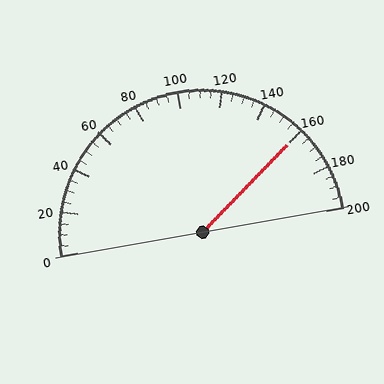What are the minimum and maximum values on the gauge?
The gauge ranges from 0 to 200.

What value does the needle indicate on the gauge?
The needle indicates approximately 160.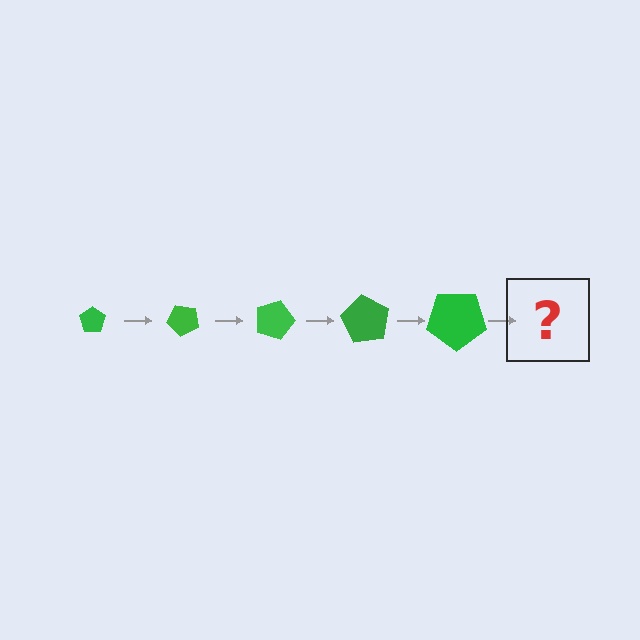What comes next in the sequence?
The next element should be a pentagon, larger than the previous one and rotated 225 degrees from the start.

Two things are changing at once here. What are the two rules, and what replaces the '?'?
The two rules are that the pentagon grows larger each step and it rotates 45 degrees each step. The '?' should be a pentagon, larger than the previous one and rotated 225 degrees from the start.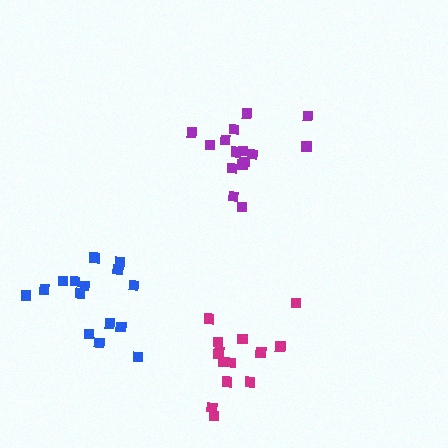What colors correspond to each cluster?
The clusters are colored: blue, purple, magenta.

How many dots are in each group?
Group 1: 15 dots, Group 2: 15 dots, Group 3: 14 dots (44 total).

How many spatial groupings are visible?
There are 3 spatial groupings.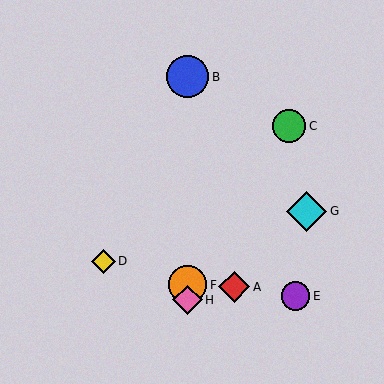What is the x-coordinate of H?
Object H is at x≈188.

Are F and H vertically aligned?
Yes, both are at x≈188.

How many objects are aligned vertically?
3 objects (B, F, H) are aligned vertically.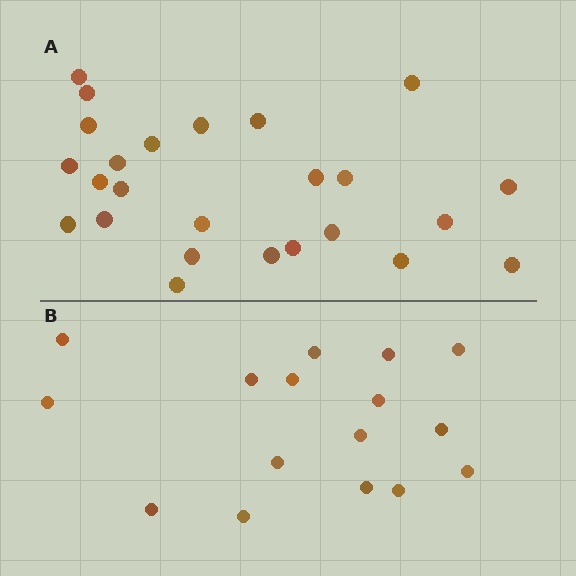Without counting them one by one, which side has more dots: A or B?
Region A (the top region) has more dots.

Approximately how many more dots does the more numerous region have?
Region A has roughly 8 or so more dots than region B.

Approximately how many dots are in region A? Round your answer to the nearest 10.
About 20 dots. (The exact count is 25, which rounds to 20.)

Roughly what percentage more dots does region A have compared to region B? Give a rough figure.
About 55% more.